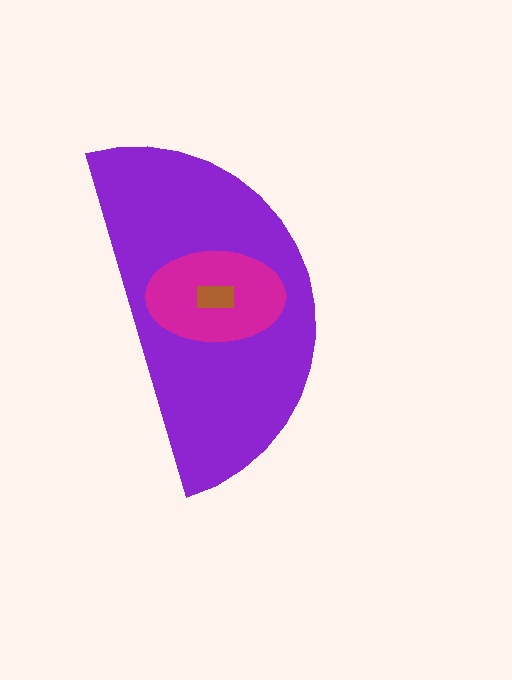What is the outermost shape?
The purple semicircle.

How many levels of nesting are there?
3.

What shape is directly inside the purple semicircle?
The magenta ellipse.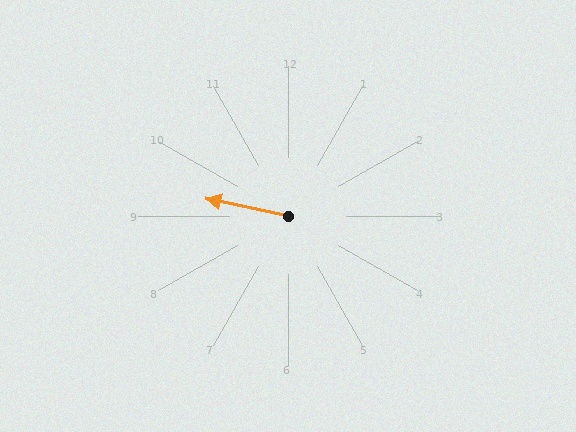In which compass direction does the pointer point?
West.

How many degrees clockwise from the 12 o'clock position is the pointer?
Approximately 282 degrees.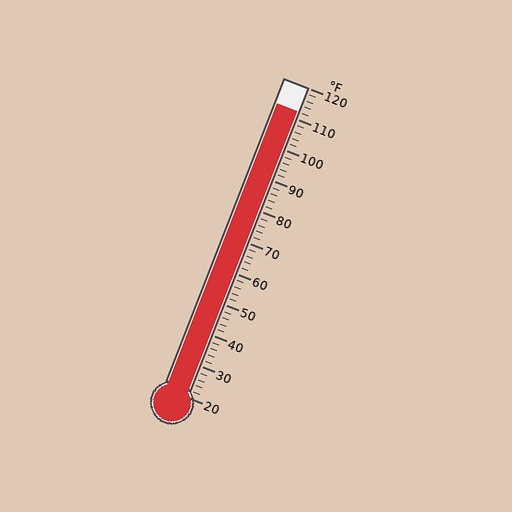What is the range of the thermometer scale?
The thermometer scale ranges from 20°F to 120°F.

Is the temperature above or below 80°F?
The temperature is above 80°F.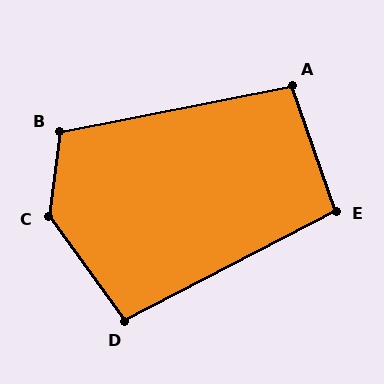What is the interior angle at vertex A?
Approximately 98 degrees (obtuse).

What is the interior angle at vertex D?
Approximately 99 degrees (obtuse).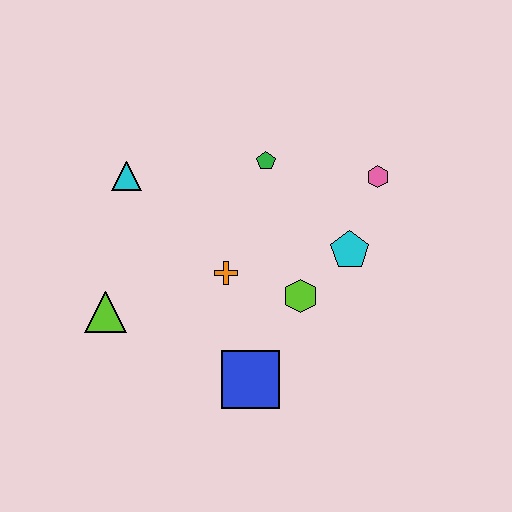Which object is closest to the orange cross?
The lime hexagon is closest to the orange cross.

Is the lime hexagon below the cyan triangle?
Yes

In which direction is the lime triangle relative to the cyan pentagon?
The lime triangle is to the left of the cyan pentagon.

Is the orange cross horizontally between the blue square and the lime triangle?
Yes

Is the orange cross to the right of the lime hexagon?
No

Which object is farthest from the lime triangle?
The pink hexagon is farthest from the lime triangle.